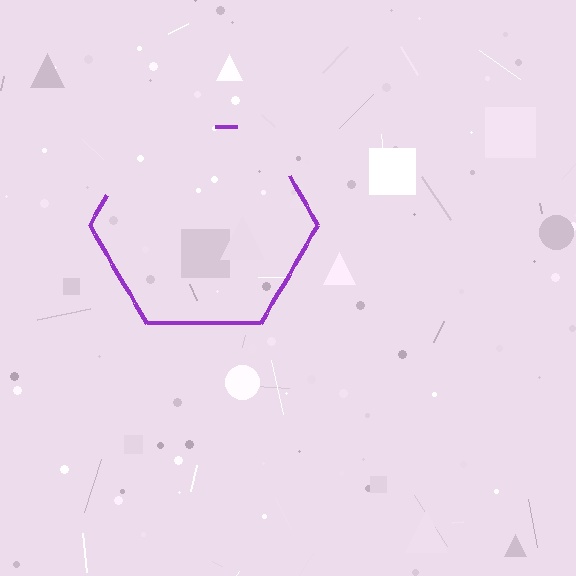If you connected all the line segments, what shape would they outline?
They would outline a hexagon.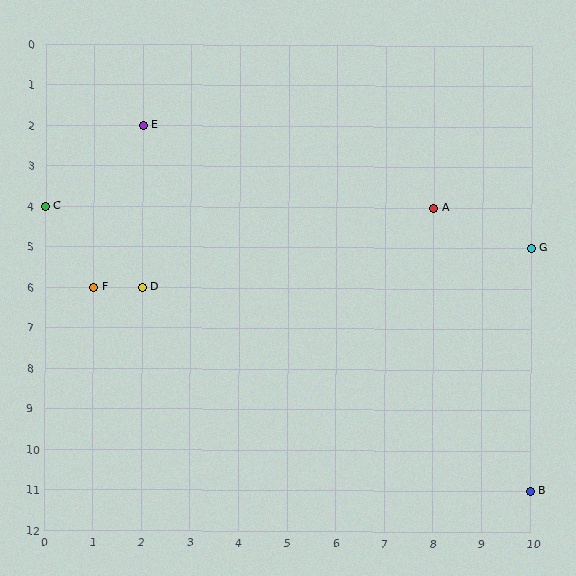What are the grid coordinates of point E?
Point E is at grid coordinates (2, 2).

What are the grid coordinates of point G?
Point G is at grid coordinates (10, 5).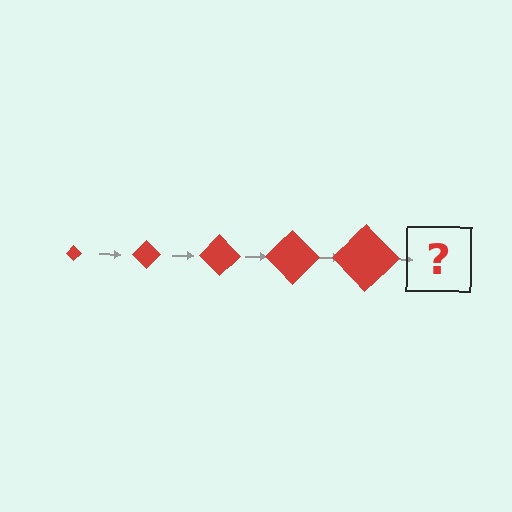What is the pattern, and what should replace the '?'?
The pattern is that the diamond gets progressively larger each step. The '?' should be a red diamond, larger than the previous one.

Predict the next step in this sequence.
The next step is a red diamond, larger than the previous one.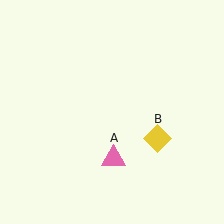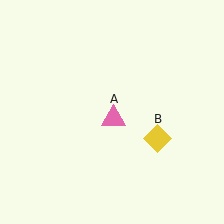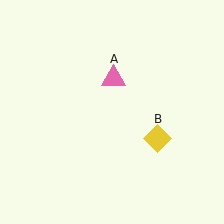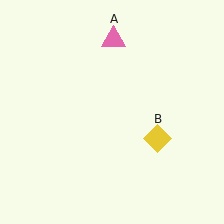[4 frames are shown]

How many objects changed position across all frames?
1 object changed position: pink triangle (object A).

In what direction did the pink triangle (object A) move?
The pink triangle (object A) moved up.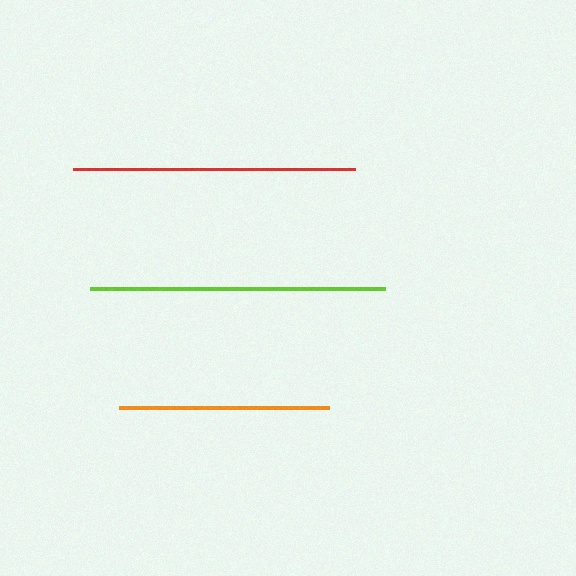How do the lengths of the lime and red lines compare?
The lime and red lines are approximately the same length.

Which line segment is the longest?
The lime line is the longest at approximately 295 pixels.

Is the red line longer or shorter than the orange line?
The red line is longer than the orange line.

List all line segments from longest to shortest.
From longest to shortest: lime, red, orange.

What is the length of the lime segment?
The lime segment is approximately 295 pixels long.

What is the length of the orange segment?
The orange segment is approximately 210 pixels long.